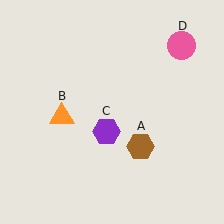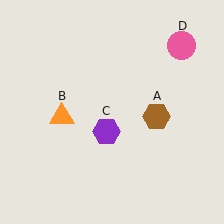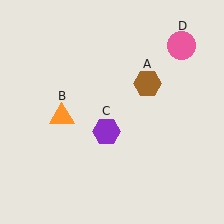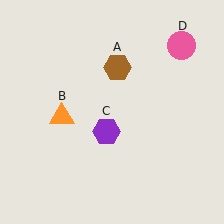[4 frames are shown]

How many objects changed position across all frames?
1 object changed position: brown hexagon (object A).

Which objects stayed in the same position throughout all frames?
Orange triangle (object B) and purple hexagon (object C) and pink circle (object D) remained stationary.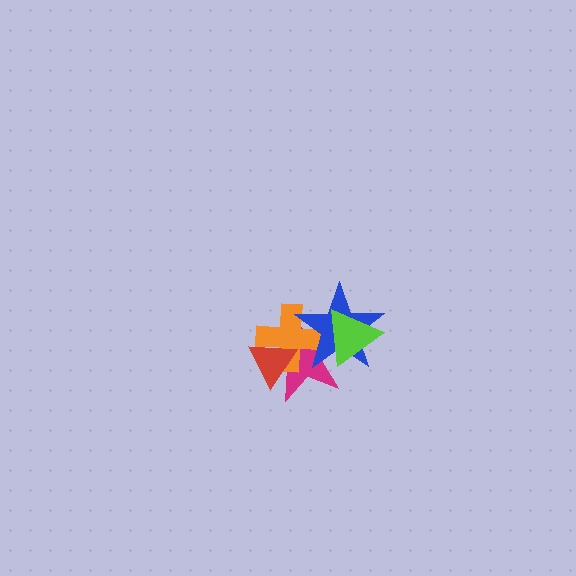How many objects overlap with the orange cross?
3 objects overlap with the orange cross.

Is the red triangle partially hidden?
No, no other shape covers it.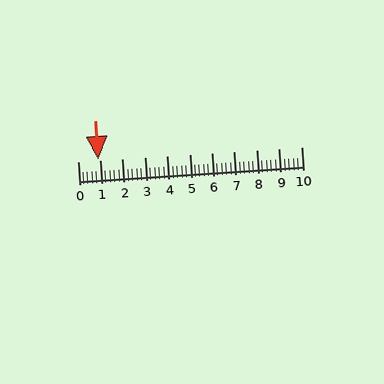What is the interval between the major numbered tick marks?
The major tick marks are spaced 1 units apart.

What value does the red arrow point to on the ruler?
The red arrow points to approximately 0.9.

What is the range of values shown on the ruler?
The ruler shows values from 0 to 10.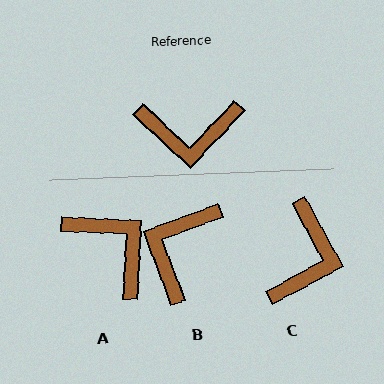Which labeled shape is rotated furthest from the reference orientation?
A, about 131 degrees away.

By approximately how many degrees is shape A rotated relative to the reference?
Approximately 131 degrees counter-clockwise.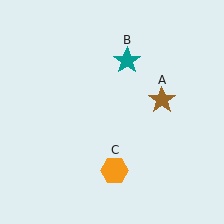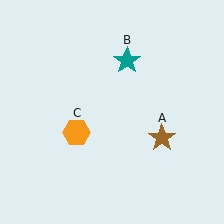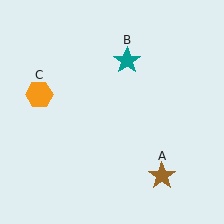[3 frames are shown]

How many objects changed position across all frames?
2 objects changed position: brown star (object A), orange hexagon (object C).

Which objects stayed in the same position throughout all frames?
Teal star (object B) remained stationary.